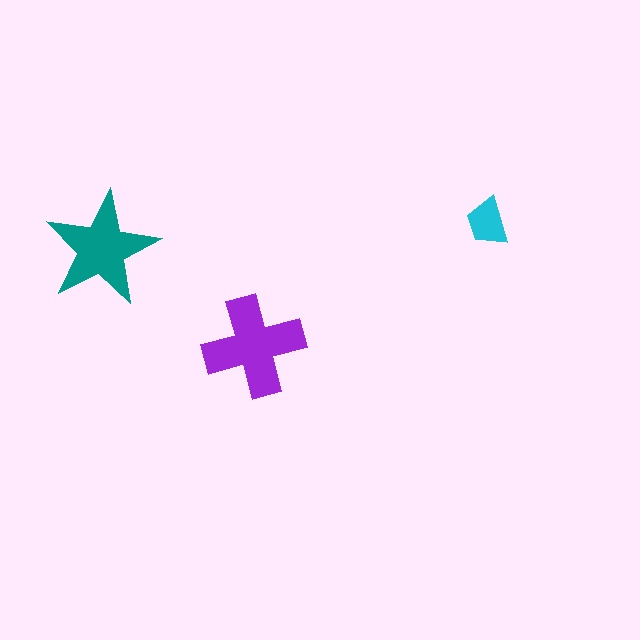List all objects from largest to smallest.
The purple cross, the teal star, the cyan trapezoid.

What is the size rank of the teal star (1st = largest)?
2nd.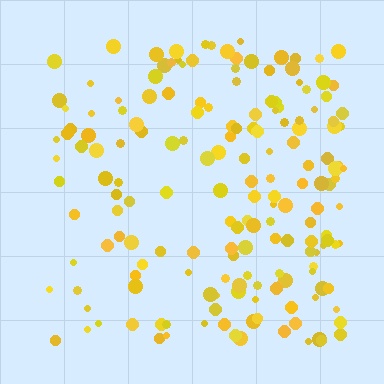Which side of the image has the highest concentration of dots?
The right.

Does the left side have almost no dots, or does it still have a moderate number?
Still a moderate number, just noticeably fewer than the right.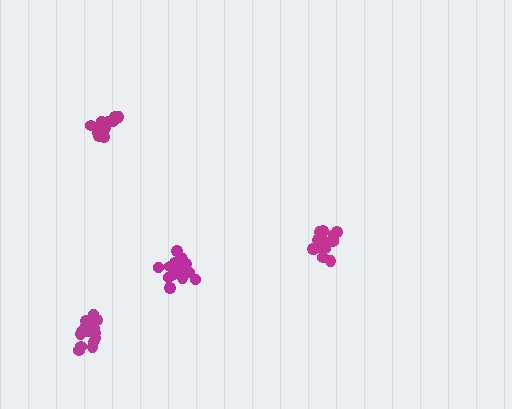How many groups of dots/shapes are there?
There are 4 groups.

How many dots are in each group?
Group 1: 18 dots, Group 2: 18 dots, Group 3: 14 dots, Group 4: 16 dots (66 total).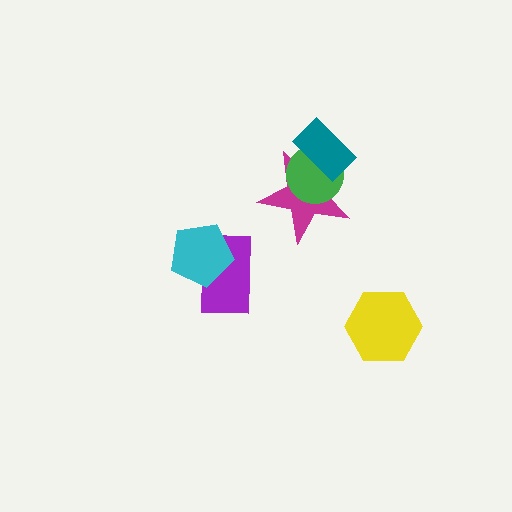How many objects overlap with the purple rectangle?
1 object overlaps with the purple rectangle.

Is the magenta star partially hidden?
Yes, it is partially covered by another shape.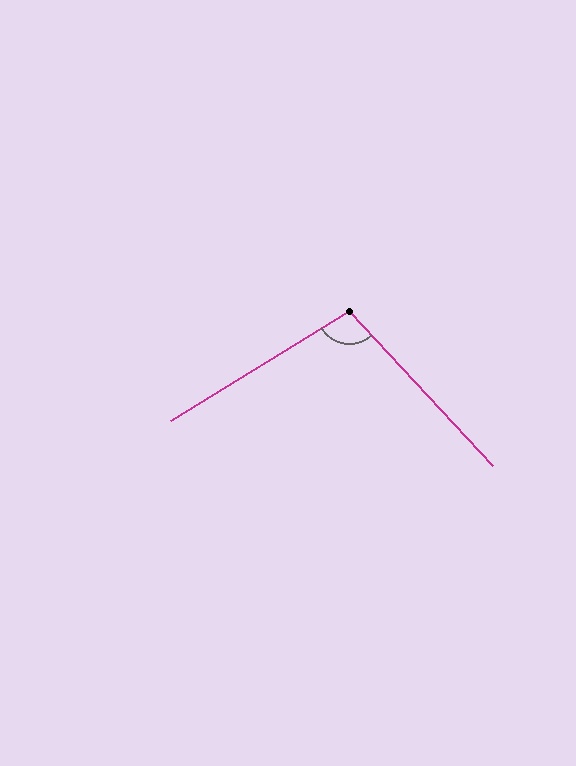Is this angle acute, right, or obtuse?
It is obtuse.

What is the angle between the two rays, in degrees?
Approximately 102 degrees.